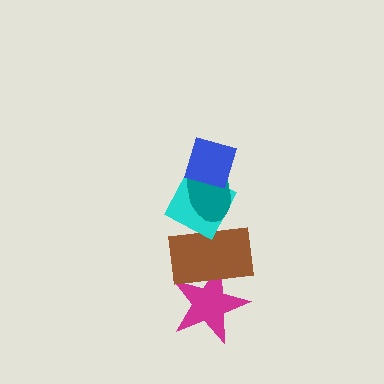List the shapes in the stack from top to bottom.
From top to bottom: the blue diamond, the teal ellipse, the cyan diamond, the brown rectangle, the magenta star.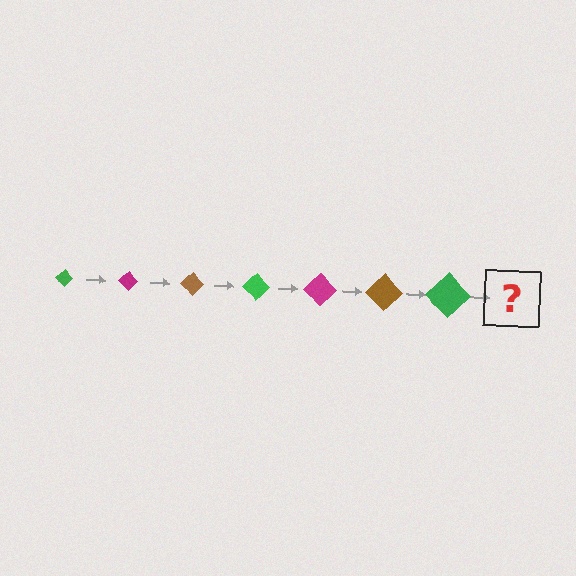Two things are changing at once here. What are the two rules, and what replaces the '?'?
The two rules are that the diamond grows larger each step and the color cycles through green, magenta, and brown. The '?' should be a magenta diamond, larger than the previous one.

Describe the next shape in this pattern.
It should be a magenta diamond, larger than the previous one.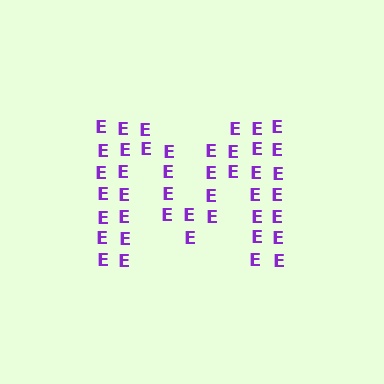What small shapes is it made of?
It is made of small letter E's.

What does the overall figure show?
The overall figure shows the letter M.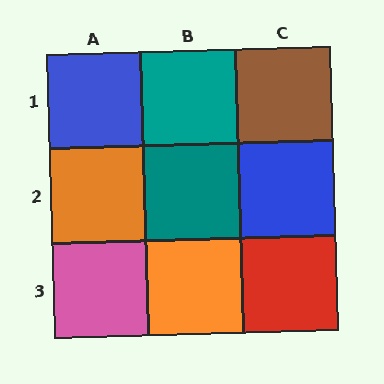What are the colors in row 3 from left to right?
Pink, orange, red.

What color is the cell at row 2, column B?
Teal.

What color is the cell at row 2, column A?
Orange.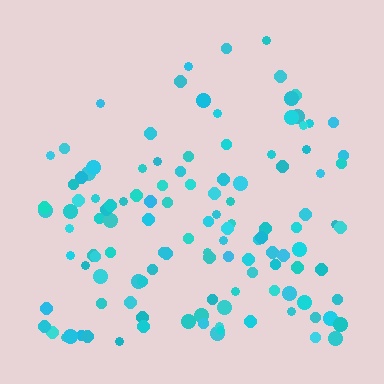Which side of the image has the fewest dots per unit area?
The top.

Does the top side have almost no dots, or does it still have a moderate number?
Still a moderate number, just noticeably fewer than the bottom.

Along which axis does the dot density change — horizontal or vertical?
Vertical.